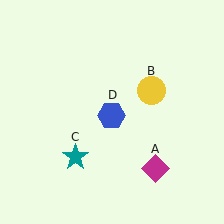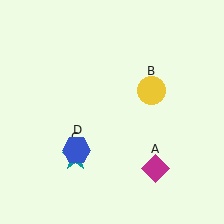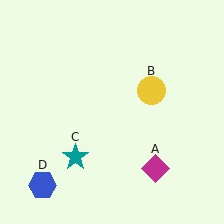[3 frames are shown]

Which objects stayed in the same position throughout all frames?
Magenta diamond (object A) and yellow circle (object B) and teal star (object C) remained stationary.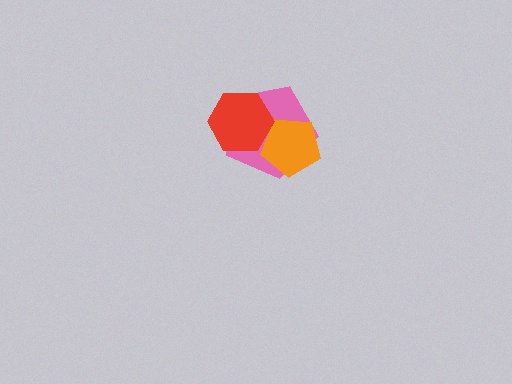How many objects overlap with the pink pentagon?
2 objects overlap with the pink pentagon.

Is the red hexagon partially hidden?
No, no other shape covers it.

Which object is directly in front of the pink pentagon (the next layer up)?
The orange pentagon is directly in front of the pink pentagon.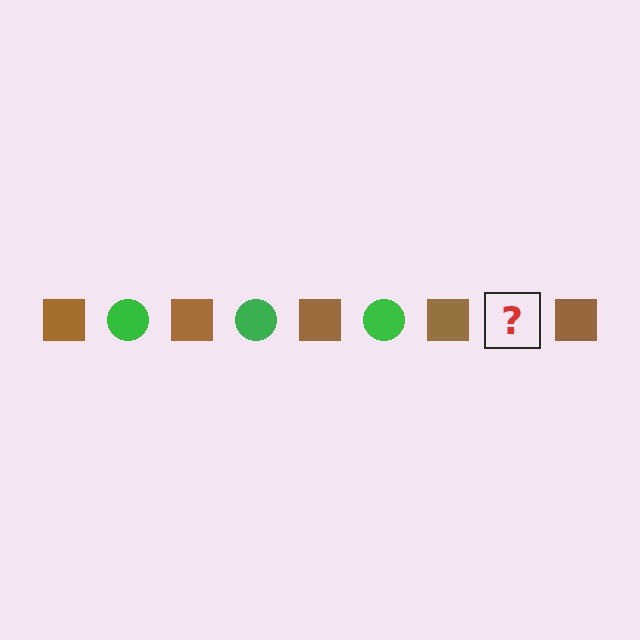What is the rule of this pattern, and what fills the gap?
The rule is that the pattern alternates between brown square and green circle. The gap should be filled with a green circle.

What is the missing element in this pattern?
The missing element is a green circle.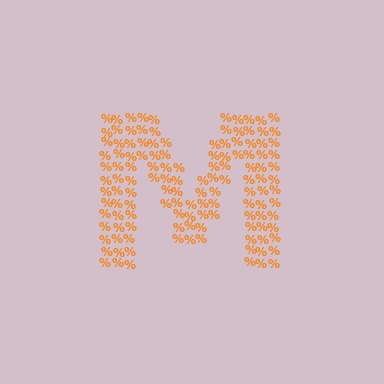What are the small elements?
The small elements are percent signs.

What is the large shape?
The large shape is the letter M.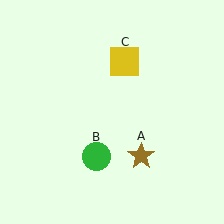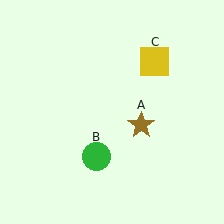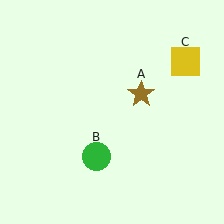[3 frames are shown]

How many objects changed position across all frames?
2 objects changed position: brown star (object A), yellow square (object C).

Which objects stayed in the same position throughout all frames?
Green circle (object B) remained stationary.